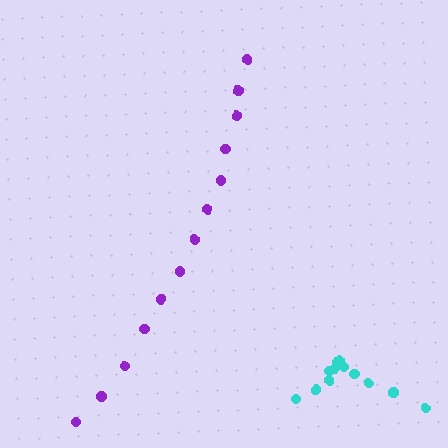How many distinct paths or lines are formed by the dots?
There are 2 distinct paths.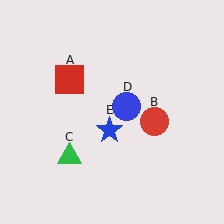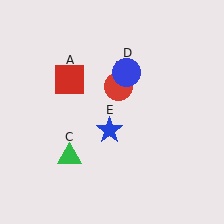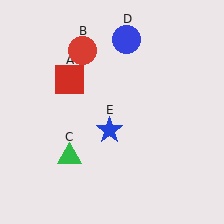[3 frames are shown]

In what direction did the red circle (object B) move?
The red circle (object B) moved up and to the left.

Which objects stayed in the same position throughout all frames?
Red square (object A) and green triangle (object C) and blue star (object E) remained stationary.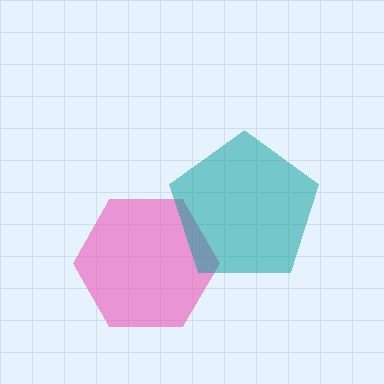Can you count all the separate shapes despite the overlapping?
Yes, there are 2 separate shapes.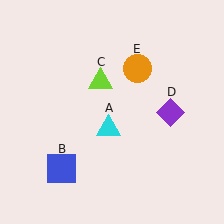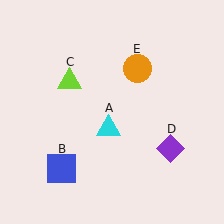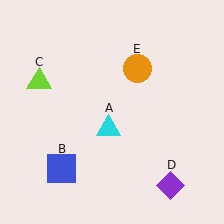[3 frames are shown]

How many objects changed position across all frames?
2 objects changed position: lime triangle (object C), purple diamond (object D).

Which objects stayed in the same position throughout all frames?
Cyan triangle (object A) and blue square (object B) and orange circle (object E) remained stationary.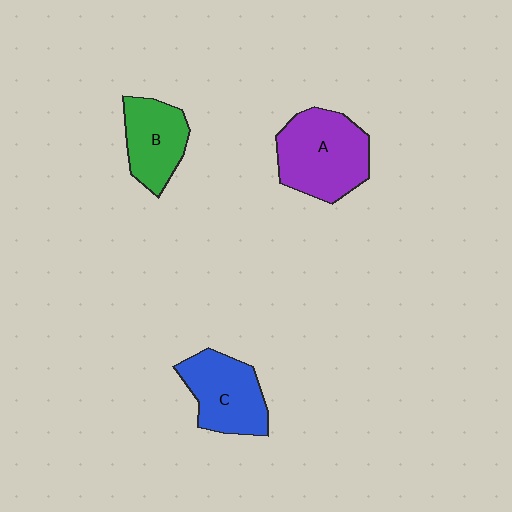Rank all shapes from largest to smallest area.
From largest to smallest: A (purple), C (blue), B (green).